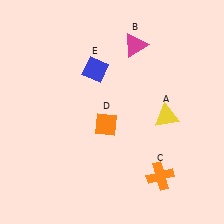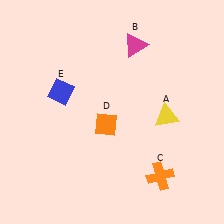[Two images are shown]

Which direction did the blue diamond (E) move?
The blue diamond (E) moved left.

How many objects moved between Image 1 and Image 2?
1 object moved between the two images.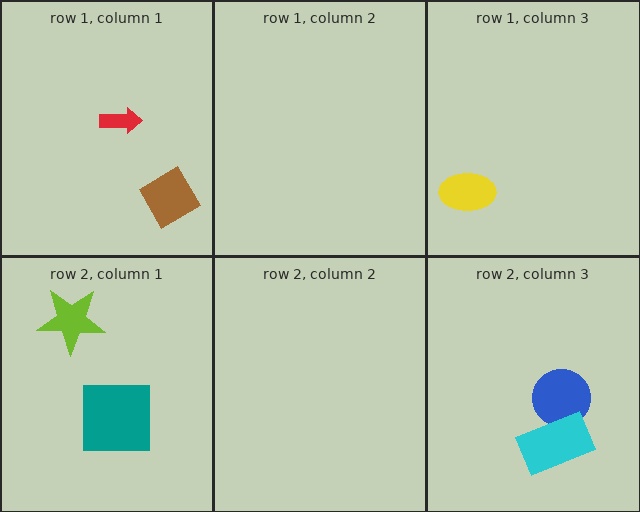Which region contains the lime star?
The row 2, column 1 region.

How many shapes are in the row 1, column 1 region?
2.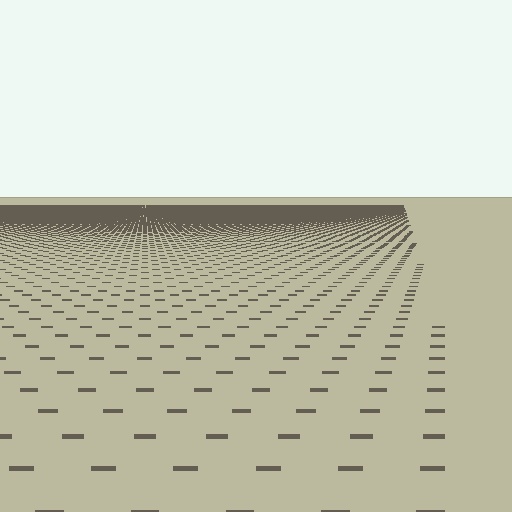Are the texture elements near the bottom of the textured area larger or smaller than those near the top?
Larger. Near the bottom, elements are closer to the viewer and appear at a bigger on-screen size.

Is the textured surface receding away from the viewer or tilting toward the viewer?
The surface is receding away from the viewer. Texture elements get smaller and denser toward the top.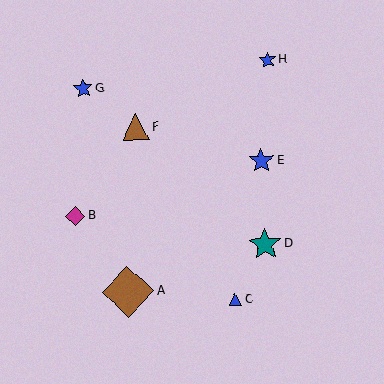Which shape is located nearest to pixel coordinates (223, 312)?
The blue triangle (labeled C) at (235, 299) is nearest to that location.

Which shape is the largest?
The brown diamond (labeled A) is the largest.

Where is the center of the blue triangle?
The center of the blue triangle is at (235, 299).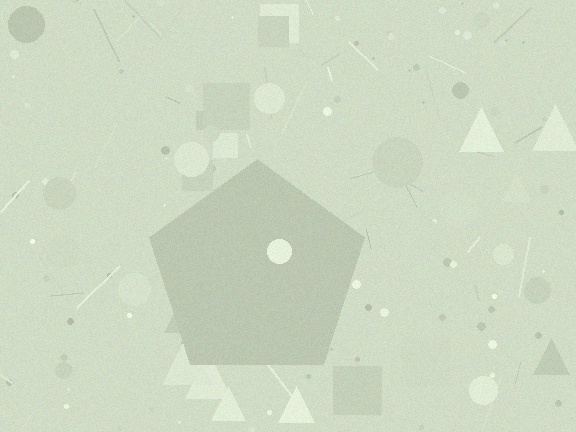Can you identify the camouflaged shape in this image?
The camouflaged shape is a pentagon.